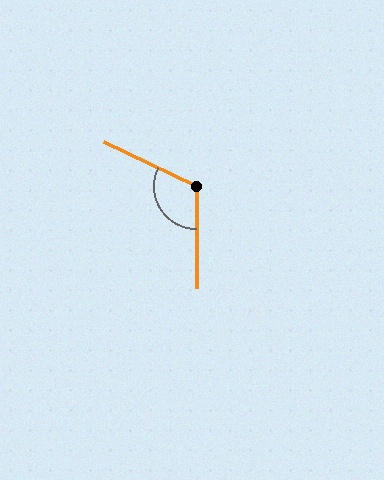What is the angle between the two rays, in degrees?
Approximately 116 degrees.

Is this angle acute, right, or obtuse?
It is obtuse.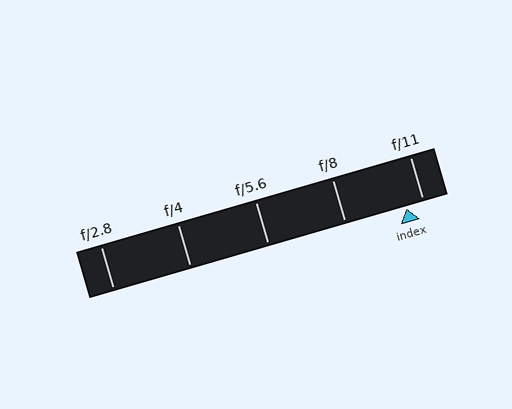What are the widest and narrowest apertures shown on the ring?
The widest aperture shown is f/2.8 and the narrowest is f/11.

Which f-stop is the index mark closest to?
The index mark is closest to f/11.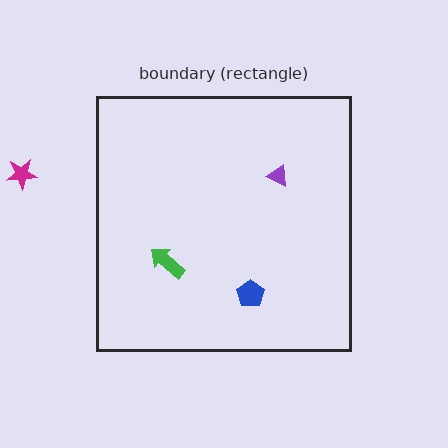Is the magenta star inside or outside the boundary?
Outside.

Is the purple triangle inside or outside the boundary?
Inside.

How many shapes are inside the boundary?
3 inside, 1 outside.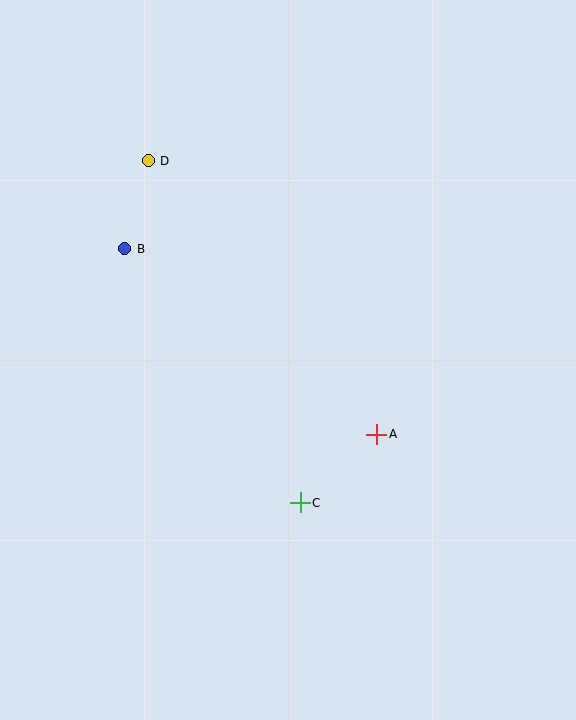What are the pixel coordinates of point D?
Point D is at (148, 161).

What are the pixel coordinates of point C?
Point C is at (300, 503).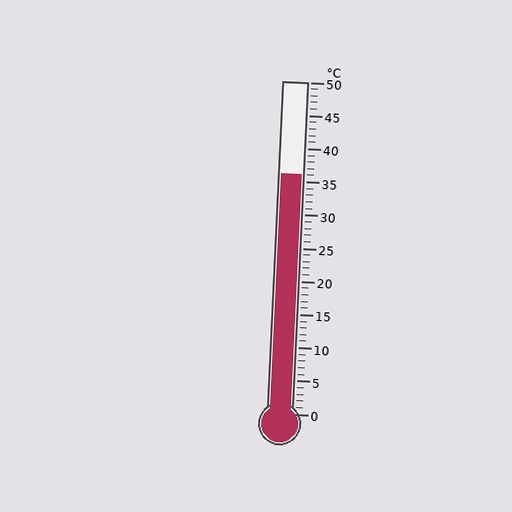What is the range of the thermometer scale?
The thermometer scale ranges from 0°C to 50°C.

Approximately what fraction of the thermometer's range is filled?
The thermometer is filled to approximately 70% of its range.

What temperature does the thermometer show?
The thermometer shows approximately 36°C.